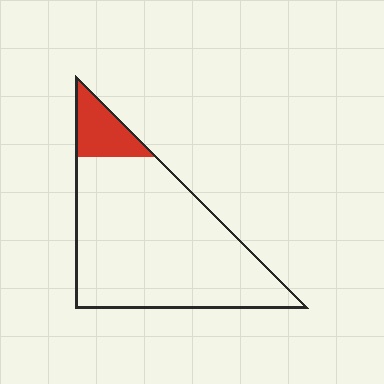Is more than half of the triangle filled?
No.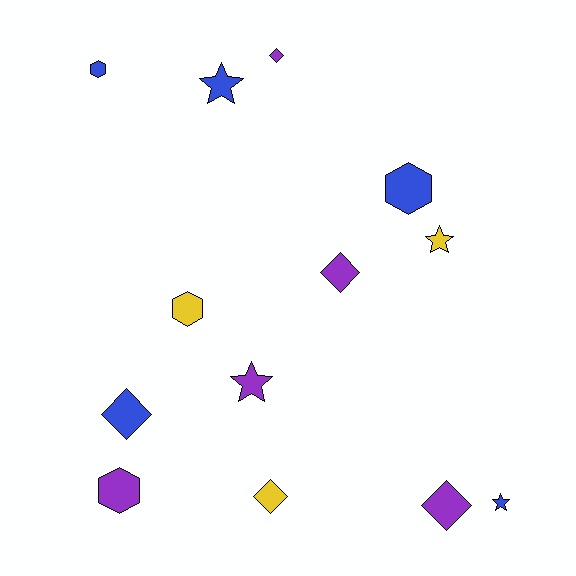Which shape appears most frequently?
Diamond, with 5 objects.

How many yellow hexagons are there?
There is 1 yellow hexagon.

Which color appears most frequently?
Purple, with 5 objects.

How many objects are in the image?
There are 13 objects.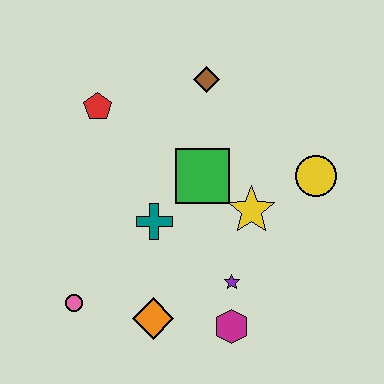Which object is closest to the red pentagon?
The brown diamond is closest to the red pentagon.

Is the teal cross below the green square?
Yes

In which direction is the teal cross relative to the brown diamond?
The teal cross is below the brown diamond.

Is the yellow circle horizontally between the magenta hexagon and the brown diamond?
No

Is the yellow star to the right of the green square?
Yes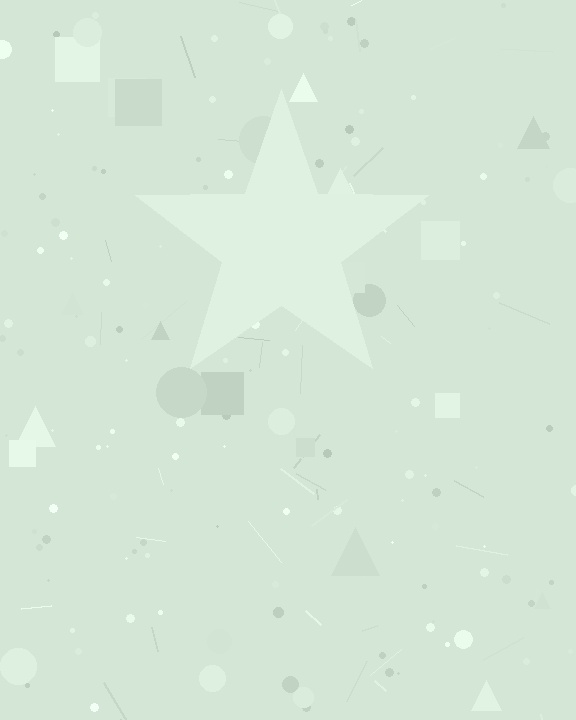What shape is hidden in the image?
A star is hidden in the image.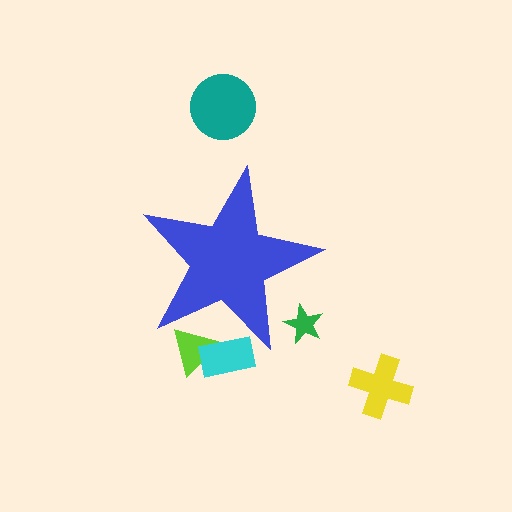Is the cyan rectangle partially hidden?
Yes, the cyan rectangle is partially hidden behind the blue star.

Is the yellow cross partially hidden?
No, the yellow cross is fully visible.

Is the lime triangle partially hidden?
Yes, the lime triangle is partially hidden behind the blue star.